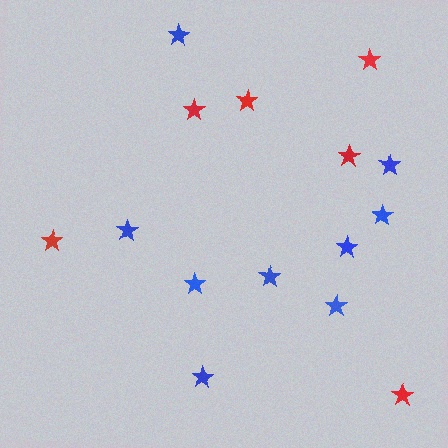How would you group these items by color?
There are 2 groups: one group of red stars (6) and one group of blue stars (9).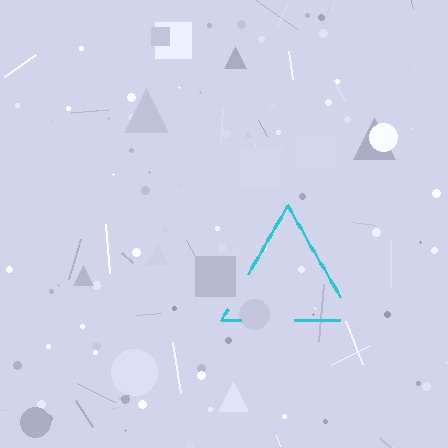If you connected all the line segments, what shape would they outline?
They would outline a triangle.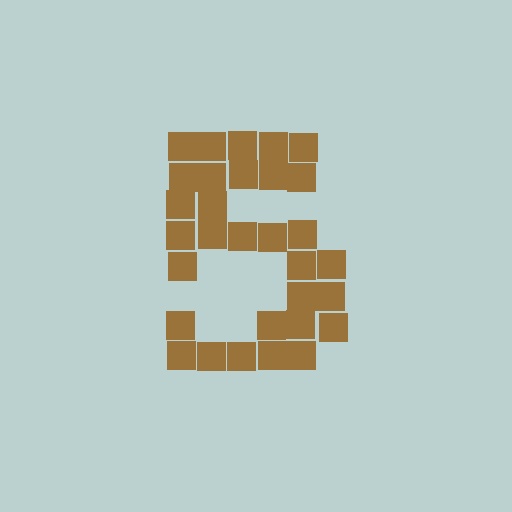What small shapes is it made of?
It is made of small squares.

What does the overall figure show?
The overall figure shows the digit 5.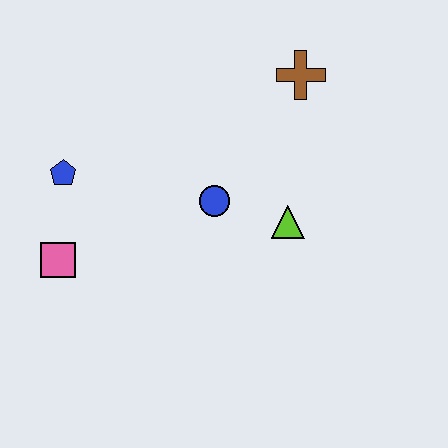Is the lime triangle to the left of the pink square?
No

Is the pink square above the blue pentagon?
No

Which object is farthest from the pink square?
The brown cross is farthest from the pink square.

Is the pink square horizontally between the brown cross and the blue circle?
No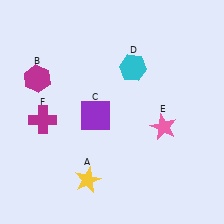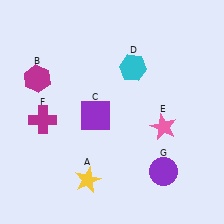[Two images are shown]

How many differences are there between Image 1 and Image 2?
There is 1 difference between the two images.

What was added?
A purple circle (G) was added in Image 2.